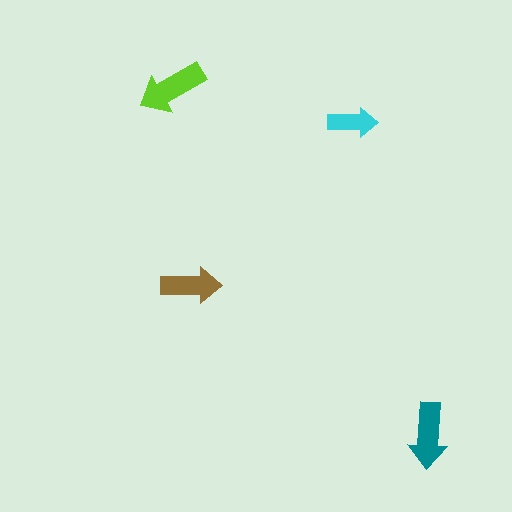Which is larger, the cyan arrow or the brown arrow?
The brown one.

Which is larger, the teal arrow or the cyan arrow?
The teal one.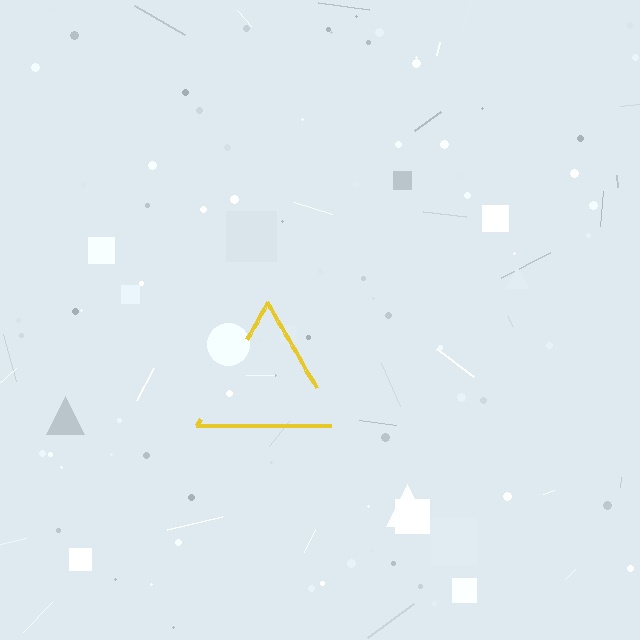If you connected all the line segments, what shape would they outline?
They would outline a triangle.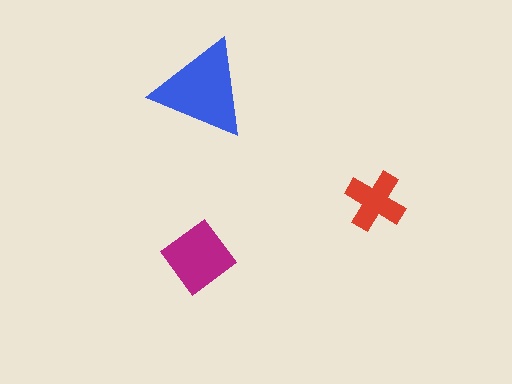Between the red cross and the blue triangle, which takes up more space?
The blue triangle.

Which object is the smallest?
The red cross.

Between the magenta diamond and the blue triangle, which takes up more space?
The blue triangle.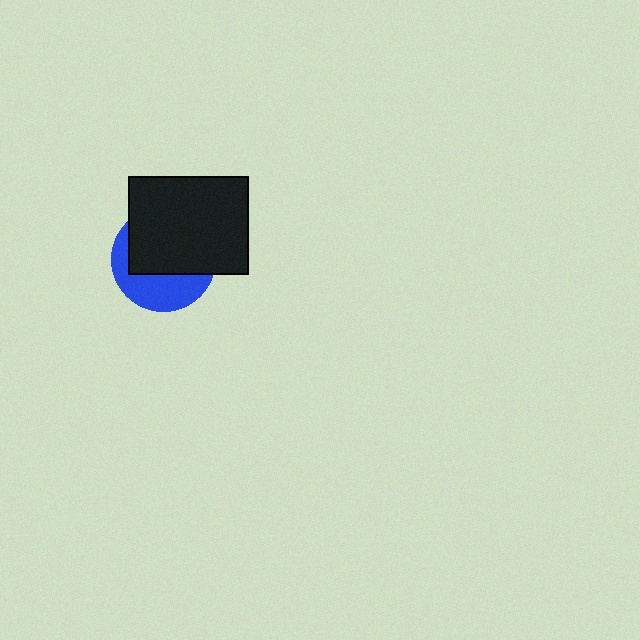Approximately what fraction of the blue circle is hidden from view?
Roughly 61% of the blue circle is hidden behind the black rectangle.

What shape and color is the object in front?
The object in front is a black rectangle.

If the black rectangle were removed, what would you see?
You would see the complete blue circle.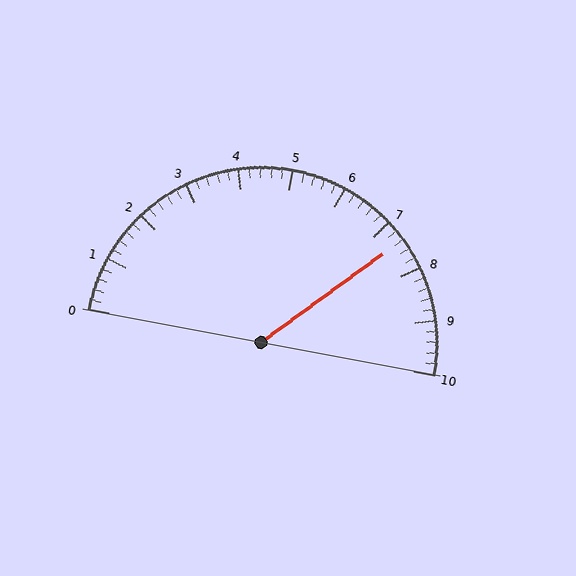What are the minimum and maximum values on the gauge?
The gauge ranges from 0 to 10.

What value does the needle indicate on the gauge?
The needle indicates approximately 7.4.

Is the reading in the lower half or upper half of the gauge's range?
The reading is in the upper half of the range (0 to 10).